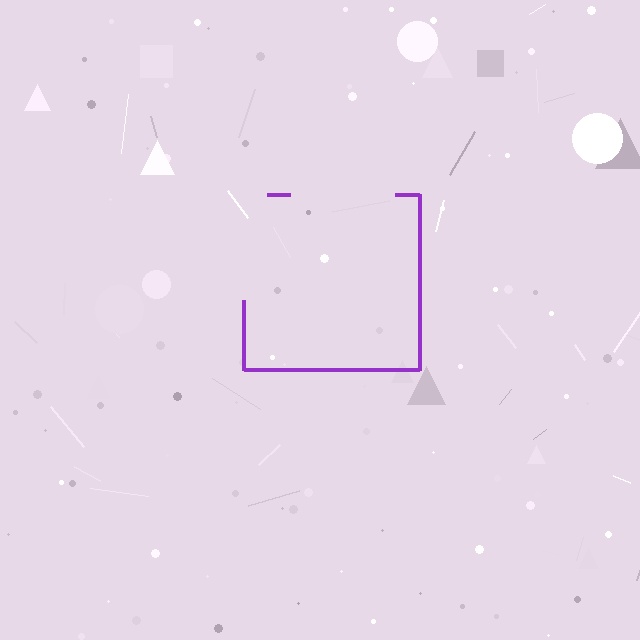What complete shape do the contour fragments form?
The contour fragments form a square.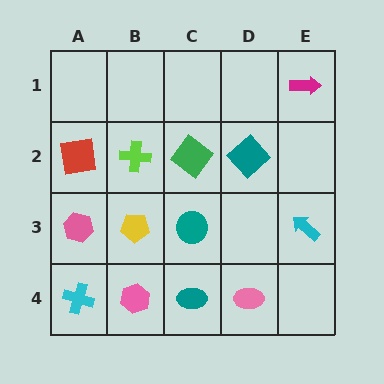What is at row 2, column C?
A green diamond.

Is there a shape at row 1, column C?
No, that cell is empty.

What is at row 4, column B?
A pink hexagon.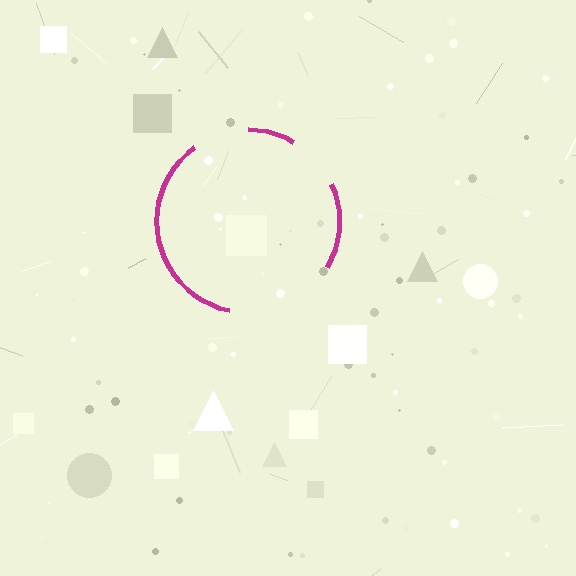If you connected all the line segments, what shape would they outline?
They would outline a circle.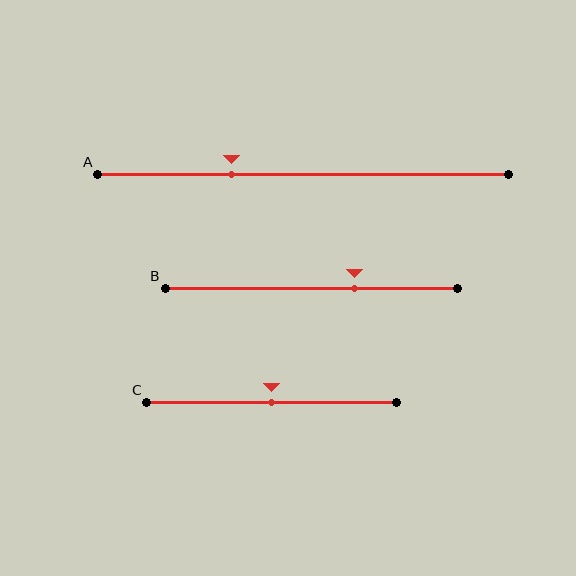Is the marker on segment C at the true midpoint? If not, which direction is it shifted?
Yes, the marker on segment C is at the true midpoint.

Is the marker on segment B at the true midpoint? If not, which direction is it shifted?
No, the marker on segment B is shifted to the right by about 15% of the segment length.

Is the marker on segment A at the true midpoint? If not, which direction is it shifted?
No, the marker on segment A is shifted to the left by about 17% of the segment length.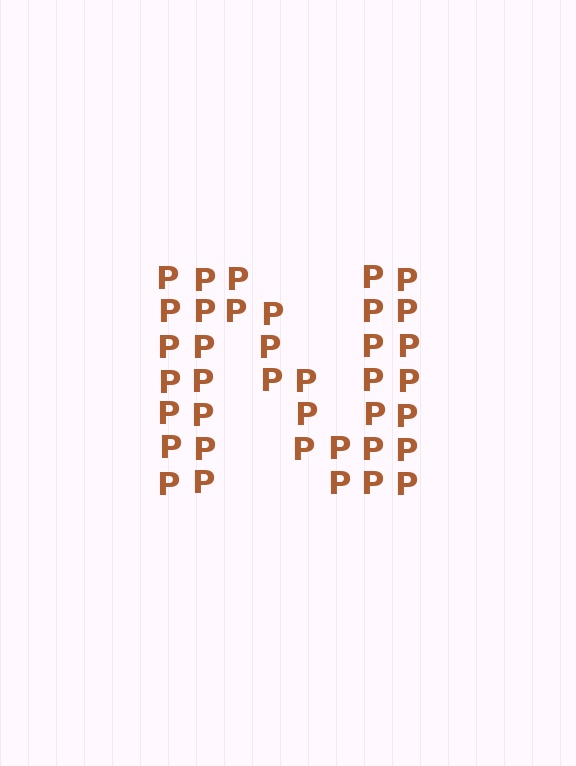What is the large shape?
The large shape is the letter N.